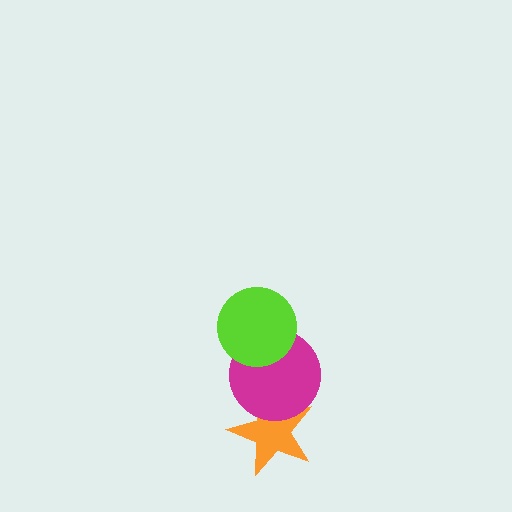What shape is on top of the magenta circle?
The lime circle is on top of the magenta circle.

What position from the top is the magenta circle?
The magenta circle is 2nd from the top.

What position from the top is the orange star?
The orange star is 3rd from the top.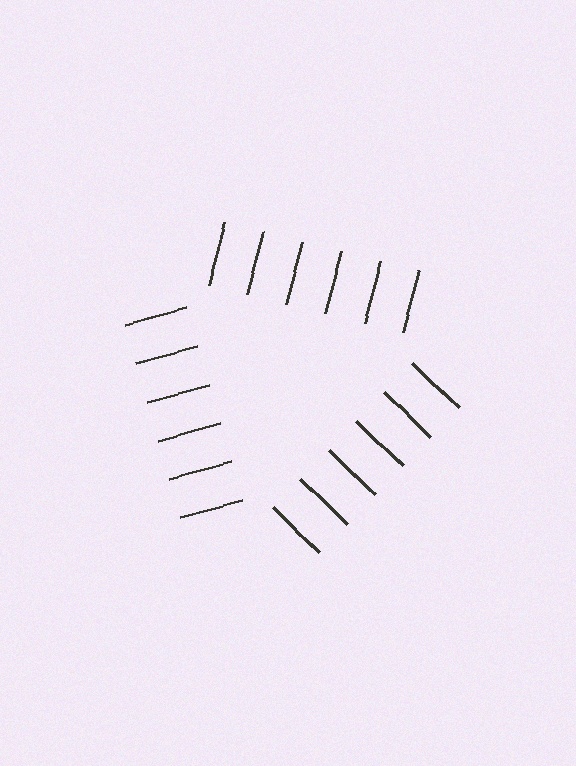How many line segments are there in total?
18 — 6 along each of the 3 edges.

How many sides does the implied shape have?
3 sides — the line-ends trace a triangle.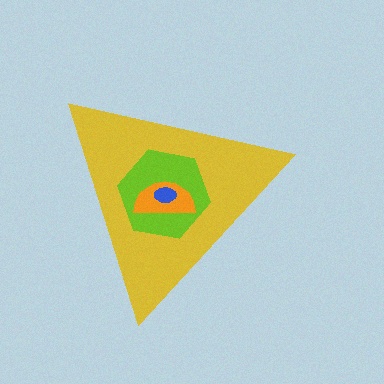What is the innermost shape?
The blue ellipse.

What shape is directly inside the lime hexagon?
The orange semicircle.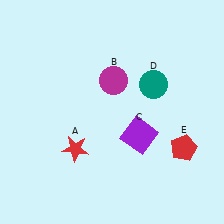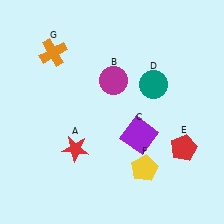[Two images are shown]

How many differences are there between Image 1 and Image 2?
There are 2 differences between the two images.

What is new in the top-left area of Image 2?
An orange cross (G) was added in the top-left area of Image 2.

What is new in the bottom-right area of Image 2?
A yellow pentagon (F) was added in the bottom-right area of Image 2.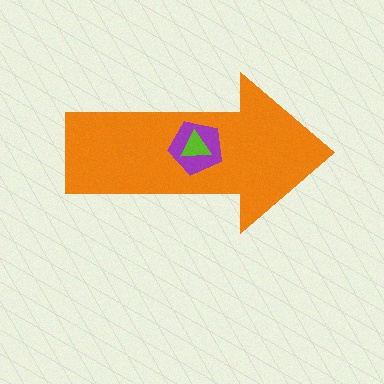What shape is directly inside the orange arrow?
The purple pentagon.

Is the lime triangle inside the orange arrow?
Yes.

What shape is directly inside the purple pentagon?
The lime triangle.